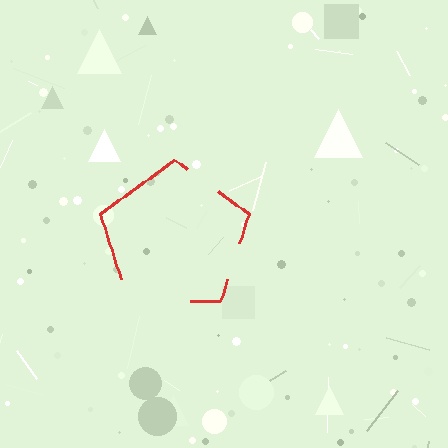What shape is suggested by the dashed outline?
The dashed outline suggests a pentagon.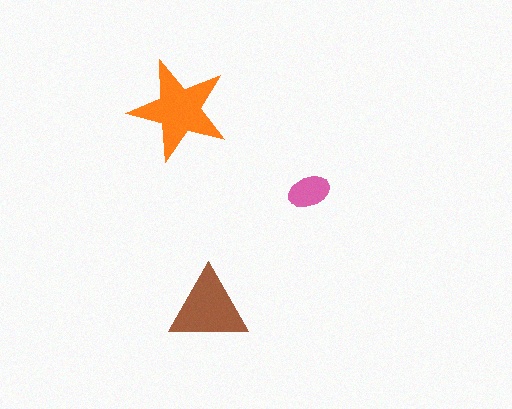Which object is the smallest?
The pink ellipse.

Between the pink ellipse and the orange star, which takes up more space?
The orange star.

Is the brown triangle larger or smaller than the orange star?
Smaller.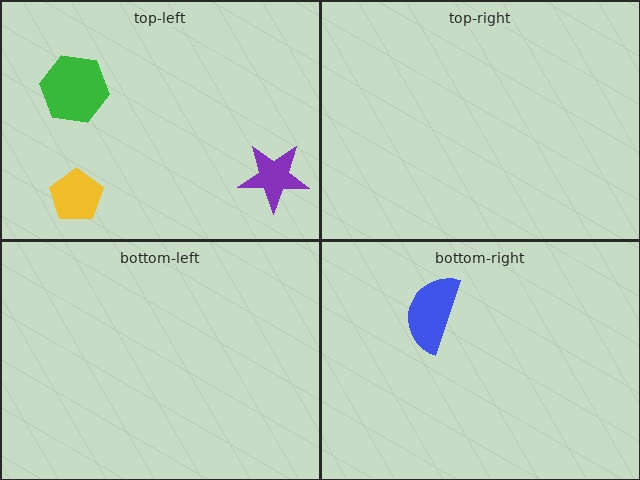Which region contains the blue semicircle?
The bottom-right region.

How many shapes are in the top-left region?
3.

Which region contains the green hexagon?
The top-left region.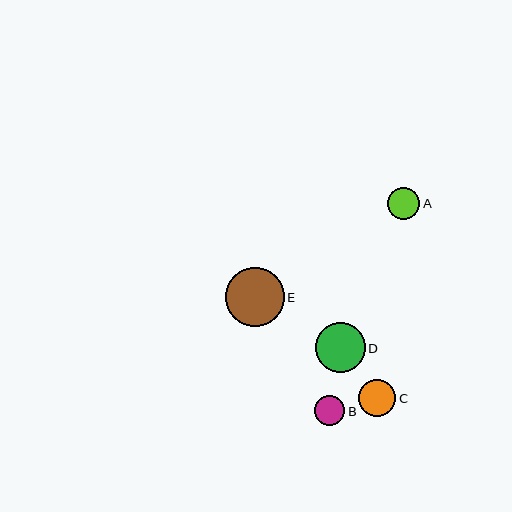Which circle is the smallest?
Circle B is the smallest with a size of approximately 30 pixels.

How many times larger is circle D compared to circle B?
Circle D is approximately 1.7 times the size of circle B.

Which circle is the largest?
Circle E is the largest with a size of approximately 59 pixels.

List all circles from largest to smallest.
From largest to smallest: E, D, C, A, B.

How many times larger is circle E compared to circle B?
Circle E is approximately 1.9 times the size of circle B.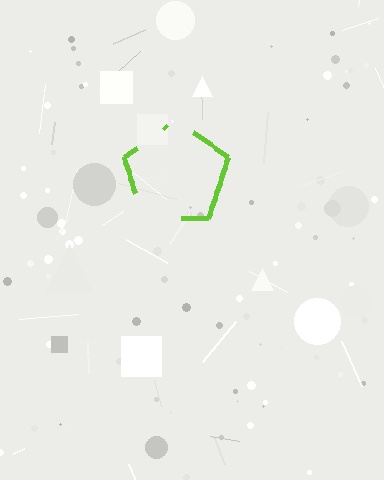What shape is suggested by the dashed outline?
The dashed outline suggests a pentagon.